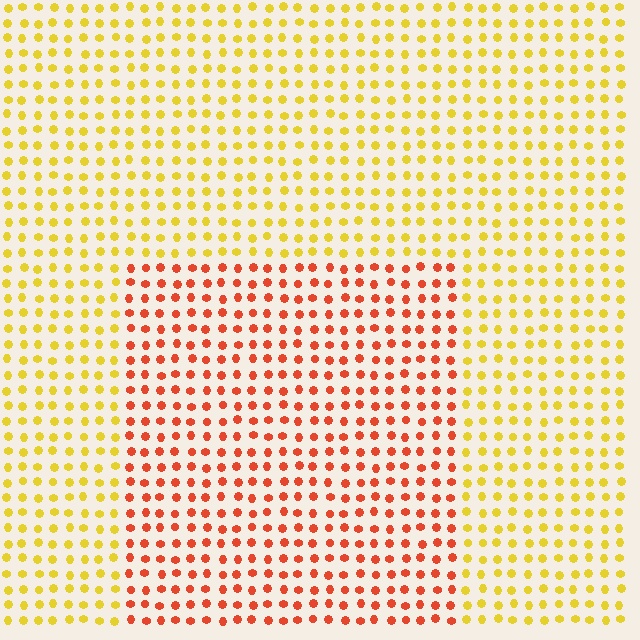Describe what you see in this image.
The image is filled with small yellow elements in a uniform arrangement. A rectangle-shaped region is visible where the elements are tinted to a slightly different hue, forming a subtle color boundary.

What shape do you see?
I see a rectangle.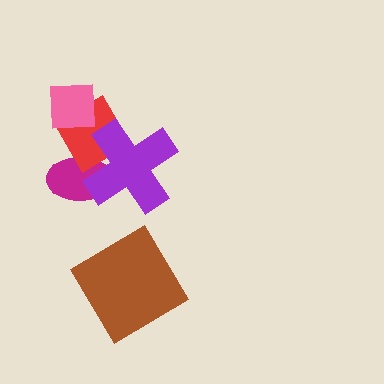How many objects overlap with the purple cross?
2 objects overlap with the purple cross.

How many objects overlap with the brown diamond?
0 objects overlap with the brown diamond.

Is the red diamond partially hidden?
Yes, it is partially covered by another shape.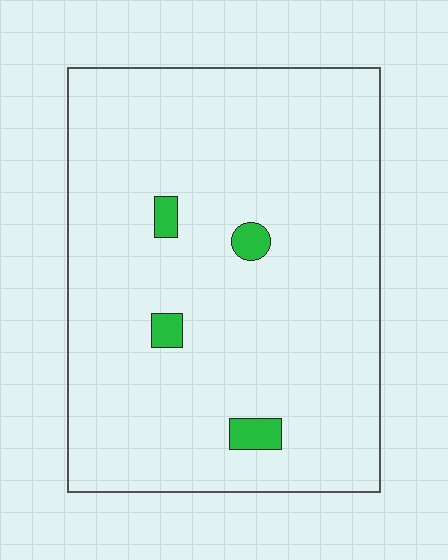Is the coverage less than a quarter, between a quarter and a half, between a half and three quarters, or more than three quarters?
Less than a quarter.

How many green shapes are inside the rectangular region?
4.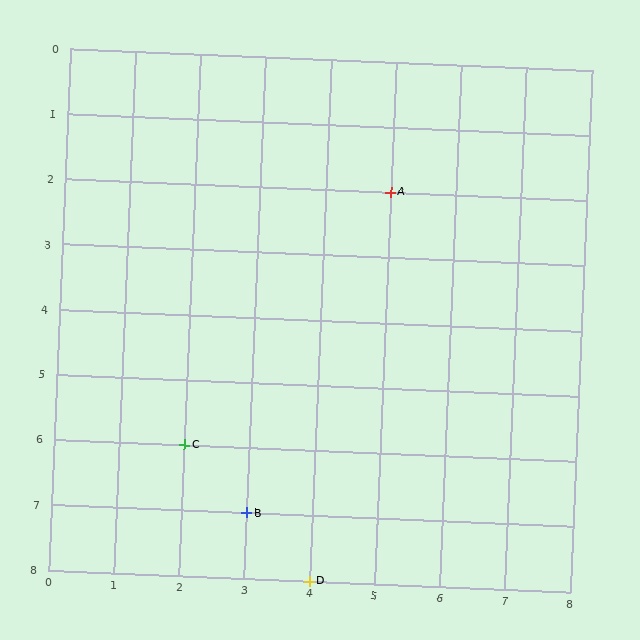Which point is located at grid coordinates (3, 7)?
Point B is at (3, 7).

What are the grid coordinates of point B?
Point B is at grid coordinates (3, 7).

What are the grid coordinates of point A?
Point A is at grid coordinates (5, 2).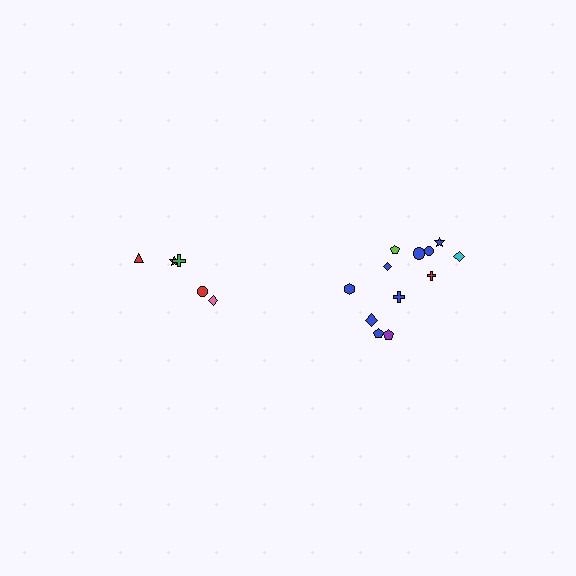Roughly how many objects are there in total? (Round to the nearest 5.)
Roughly 15 objects in total.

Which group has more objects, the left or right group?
The right group.